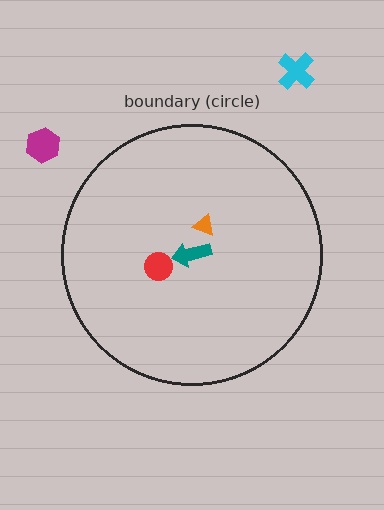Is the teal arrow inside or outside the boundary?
Inside.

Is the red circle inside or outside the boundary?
Inside.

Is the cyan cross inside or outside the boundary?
Outside.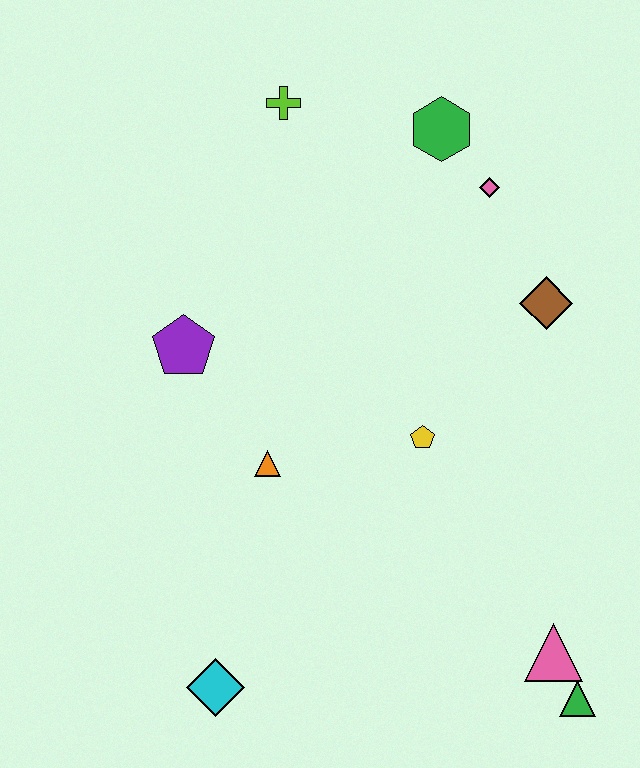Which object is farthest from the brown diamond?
The cyan diamond is farthest from the brown diamond.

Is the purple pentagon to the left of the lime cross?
Yes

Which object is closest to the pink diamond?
The green hexagon is closest to the pink diamond.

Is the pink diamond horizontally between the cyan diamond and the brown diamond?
Yes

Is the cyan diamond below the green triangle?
No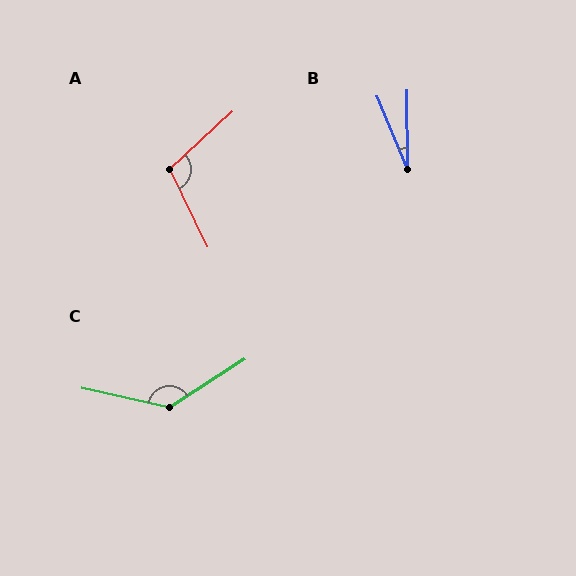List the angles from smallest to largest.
B (22°), A (106°), C (134°).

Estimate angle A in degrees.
Approximately 106 degrees.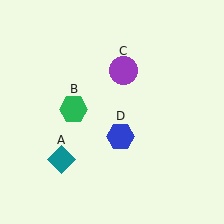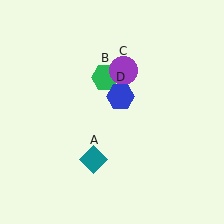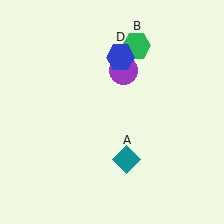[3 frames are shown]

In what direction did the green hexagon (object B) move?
The green hexagon (object B) moved up and to the right.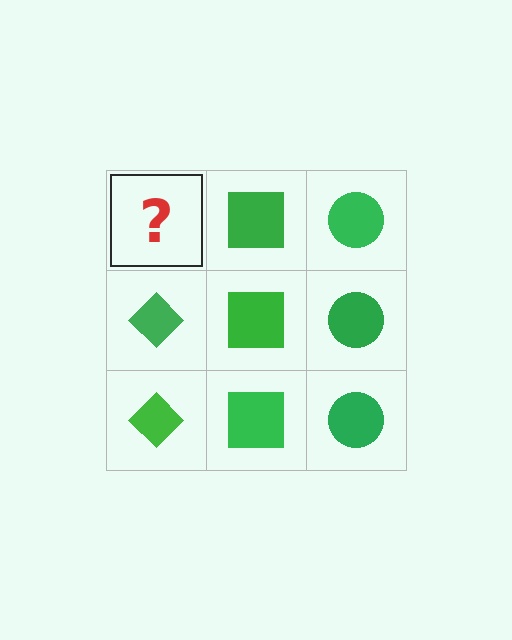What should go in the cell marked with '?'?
The missing cell should contain a green diamond.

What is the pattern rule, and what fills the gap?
The rule is that each column has a consistent shape. The gap should be filled with a green diamond.